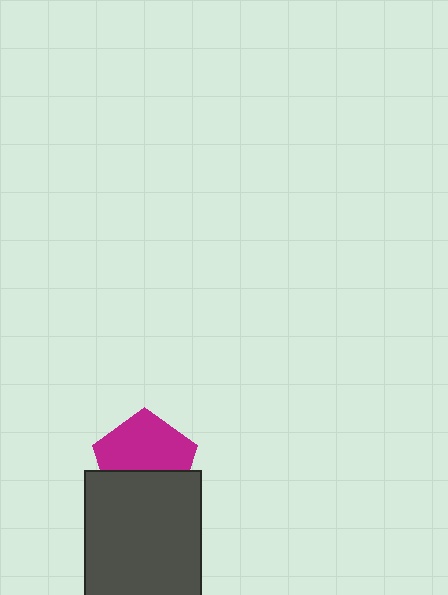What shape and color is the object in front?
The object in front is a dark gray rectangle.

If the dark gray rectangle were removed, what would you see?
You would see the complete magenta pentagon.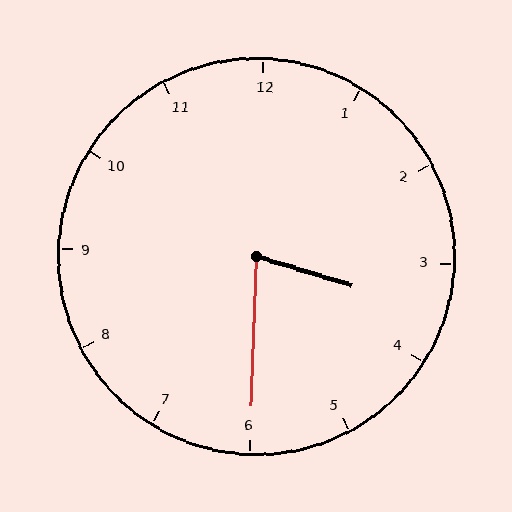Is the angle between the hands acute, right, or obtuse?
It is acute.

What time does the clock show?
3:30.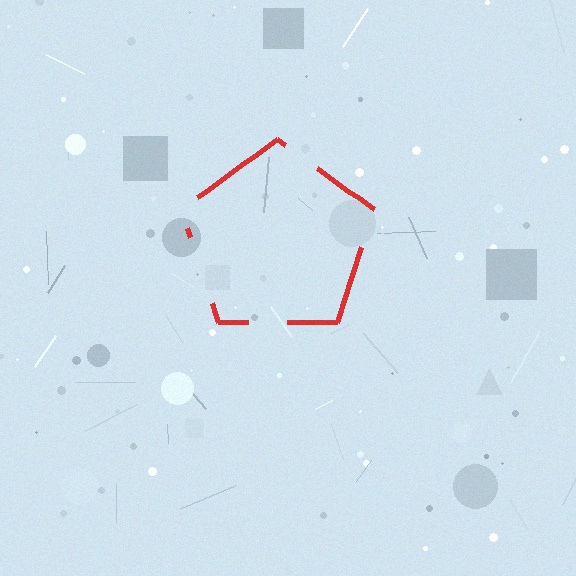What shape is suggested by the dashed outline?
The dashed outline suggests a pentagon.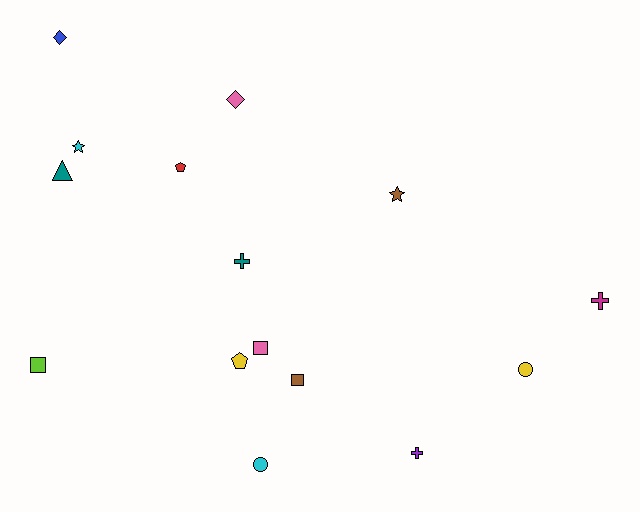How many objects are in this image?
There are 15 objects.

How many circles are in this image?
There are 2 circles.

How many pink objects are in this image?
There are 2 pink objects.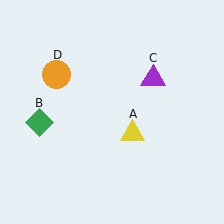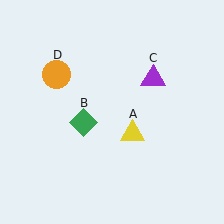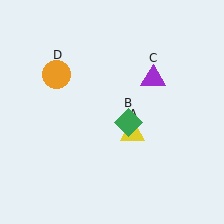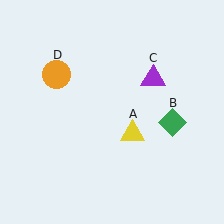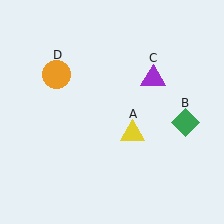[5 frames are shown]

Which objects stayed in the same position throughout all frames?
Yellow triangle (object A) and purple triangle (object C) and orange circle (object D) remained stationary.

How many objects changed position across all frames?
1 object changed position: green diamond (object B).